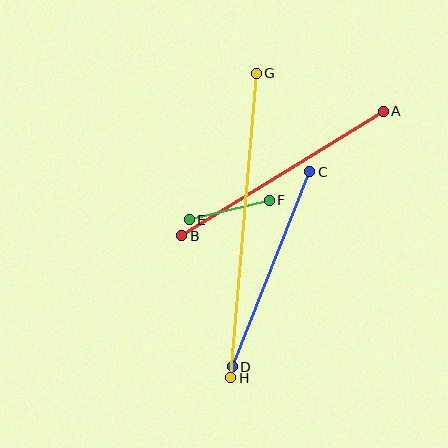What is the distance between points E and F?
The distance is approximately 83 pixels.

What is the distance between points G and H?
The distance is approximately 306 pixels.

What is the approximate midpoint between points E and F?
The midpoint is at approximately (229, 210) pixels.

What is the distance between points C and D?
The distance is approximately 209 pixels.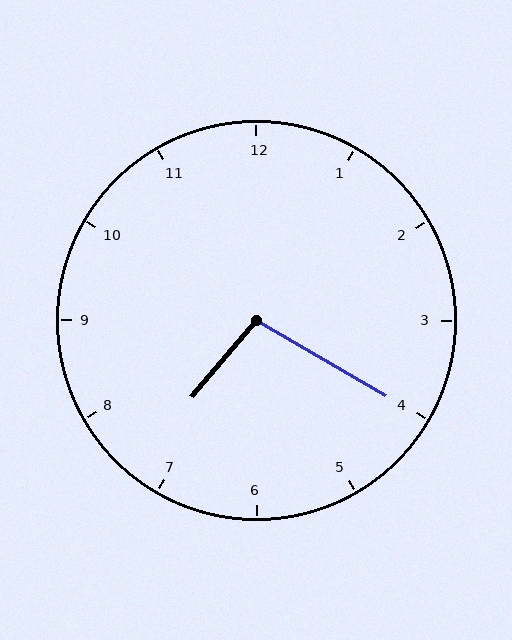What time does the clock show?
7:20.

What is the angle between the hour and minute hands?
Approximately 100 degrees.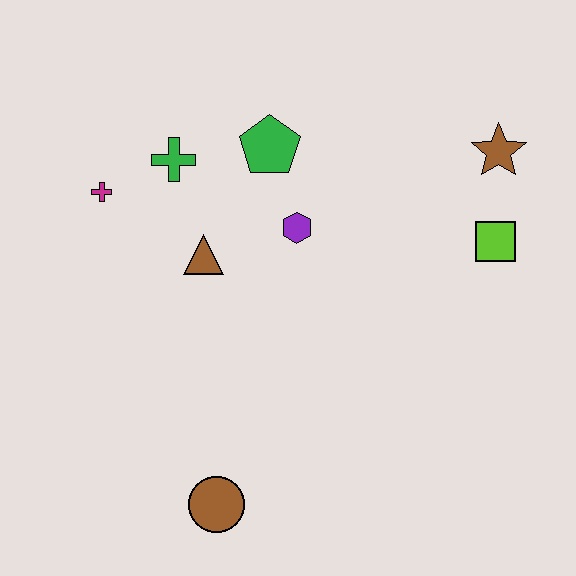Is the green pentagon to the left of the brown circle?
No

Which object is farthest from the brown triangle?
The brown star is farthest from the brown triangle.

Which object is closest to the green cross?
The magenta cross is closest to the green cross.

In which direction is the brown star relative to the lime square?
The brown star is above the lime square.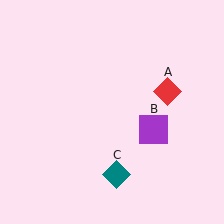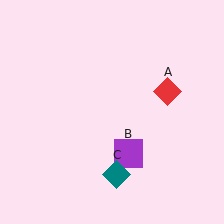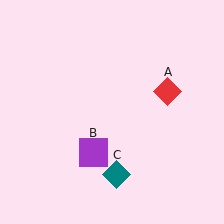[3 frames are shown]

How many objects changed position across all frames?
1 object changed position: purple square (object B).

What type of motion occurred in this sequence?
The purple square (object B) rotated clockwise around the center of the scene.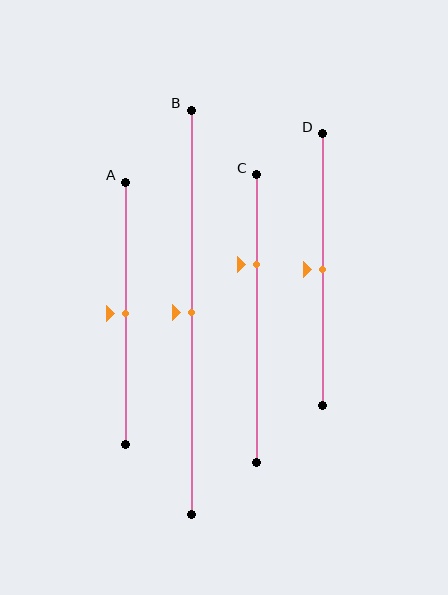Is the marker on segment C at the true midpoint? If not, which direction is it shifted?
No, the marker on segment C is shifted upward by about 19% of the segment length.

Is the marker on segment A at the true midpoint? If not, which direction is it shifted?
Yes, the marker on segment A is at the true midpoint.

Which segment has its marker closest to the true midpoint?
Segment A has its marker closest to the true midpoint.